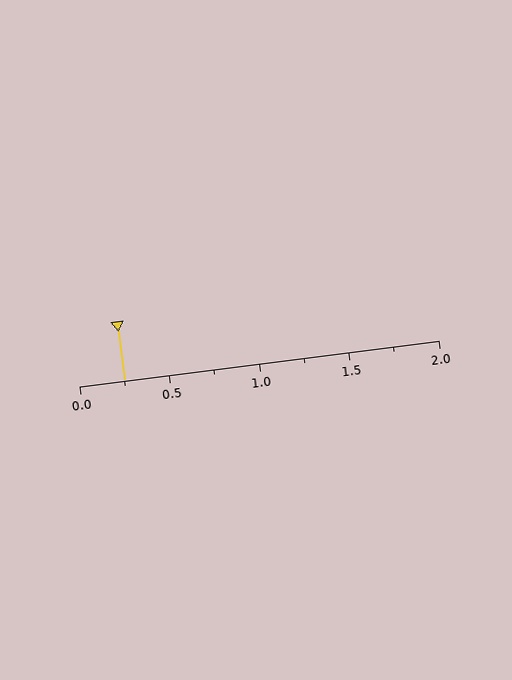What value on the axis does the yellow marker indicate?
The marker indicates approximately 0.25.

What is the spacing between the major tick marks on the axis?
The major ticks are spaced 0.5 apart.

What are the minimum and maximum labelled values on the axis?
The axis runs from 0.0 to 2.0.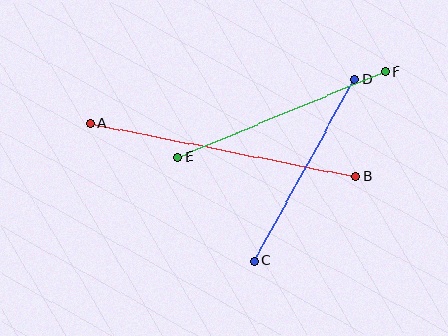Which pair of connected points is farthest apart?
Points A and B are farthest apart.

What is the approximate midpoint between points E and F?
The midpoint is at approximately (281, 114) pixels.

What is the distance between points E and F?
The distance is approximately 224 pixels.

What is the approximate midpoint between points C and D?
The midpoint is at approximately (305, 170) pixels.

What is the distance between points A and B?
The distance is approximately 271 pixels.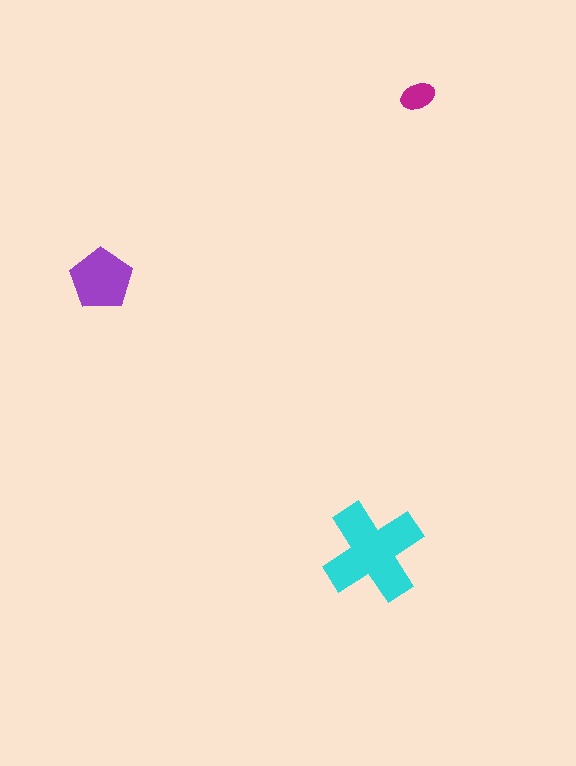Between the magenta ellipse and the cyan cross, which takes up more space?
The cyan cross.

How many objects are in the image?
There are 3 objects in the image.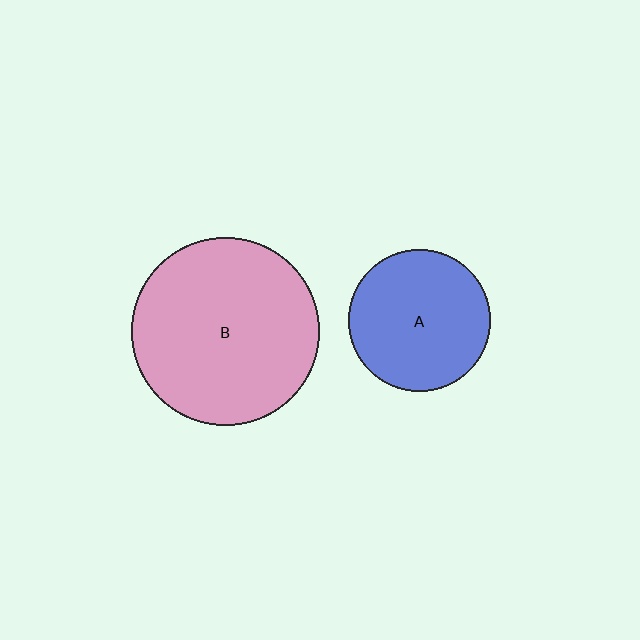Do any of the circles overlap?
No, none of the circles overlap.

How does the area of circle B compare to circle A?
Approximately 1.8 times.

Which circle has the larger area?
Circle B (pink).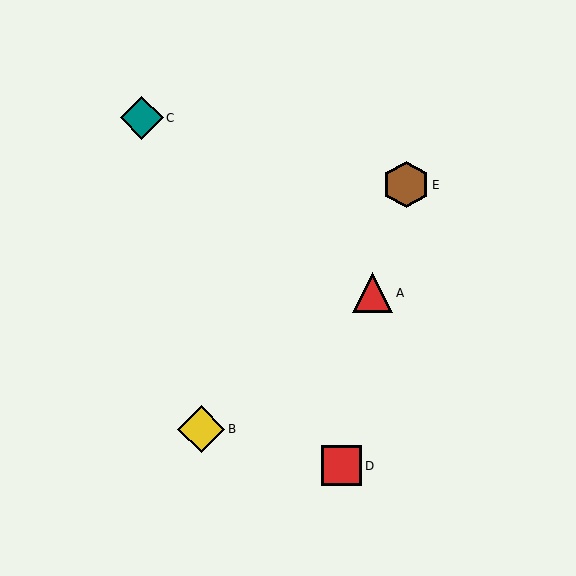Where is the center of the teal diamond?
The center of the teal diamond is at (142, 118).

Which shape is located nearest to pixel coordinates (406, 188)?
The brown hexagon (labeled E) at (406, 185) is nearest to that location.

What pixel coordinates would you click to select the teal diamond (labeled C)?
Click at (142, 118) to select the teal diamond C.